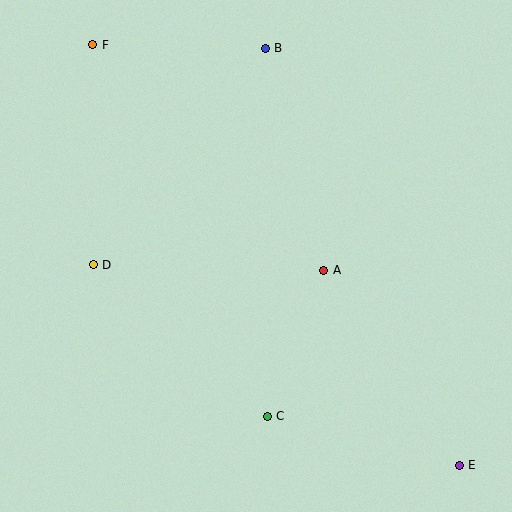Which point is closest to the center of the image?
Point A at (324, 270) is closest to the center.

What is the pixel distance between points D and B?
The distance between D and B is 277 pixels.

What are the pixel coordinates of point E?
Point E is at (459, 465).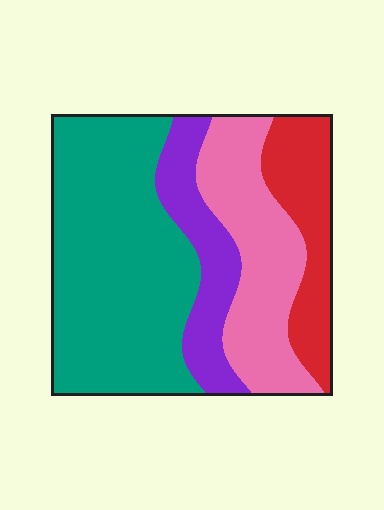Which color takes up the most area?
Teal, at roughly 45%.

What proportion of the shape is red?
Red takes up less than a quarter of the shape.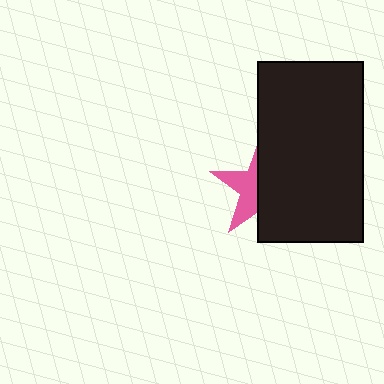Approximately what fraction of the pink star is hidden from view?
Roughly 57% of the pink star is hidden behind the black rectangle.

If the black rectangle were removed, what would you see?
You would see the complete pink star.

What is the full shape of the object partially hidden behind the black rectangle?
The partially hidden object is a pink star.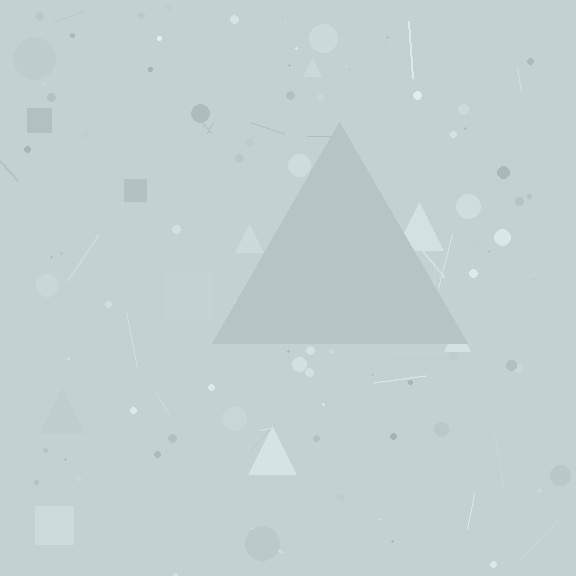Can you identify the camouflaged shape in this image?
The camouflaged shape is a triangle.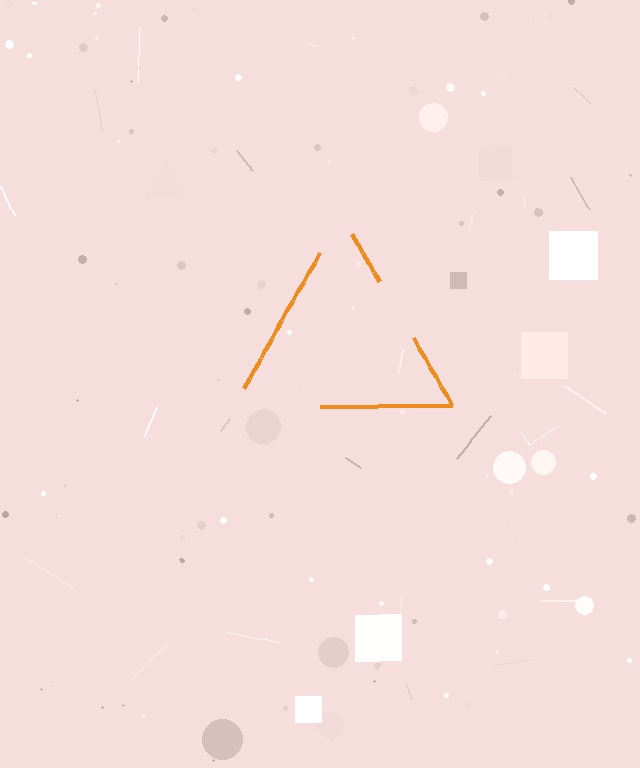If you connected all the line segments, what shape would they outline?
They would outline a triangle.